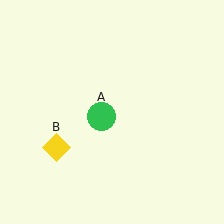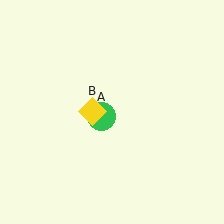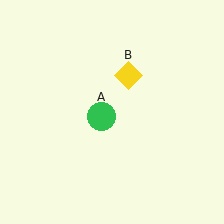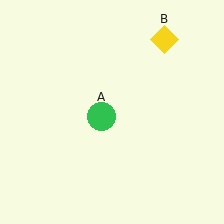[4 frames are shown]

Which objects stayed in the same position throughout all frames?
Green circle (object A) remained stationary.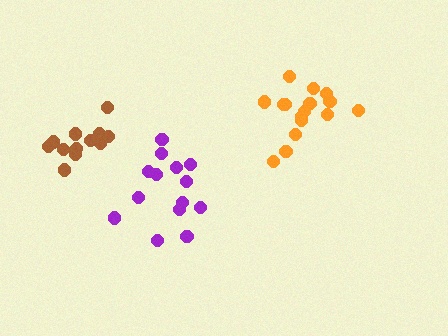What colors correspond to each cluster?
The clusters are colored: purple, orange, brown.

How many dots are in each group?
Group 1: 14 dots, Group 2: 16 dots, Group 3: 12 dots (42 total).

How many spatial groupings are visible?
There are 3 spatial groupings.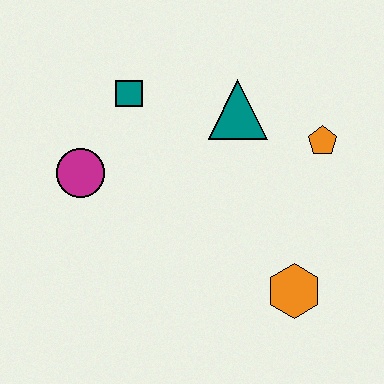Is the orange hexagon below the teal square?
Yes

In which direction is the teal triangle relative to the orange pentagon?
The teal triangle is to the left of the orange pentagon.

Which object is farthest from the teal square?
The orange hexagon is farthest from the teal square.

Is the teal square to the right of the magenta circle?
Yes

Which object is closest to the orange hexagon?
The orange pentagon is closest to the orange hexagon.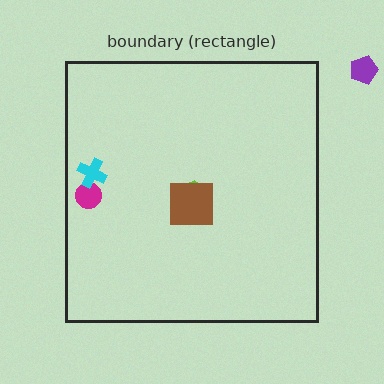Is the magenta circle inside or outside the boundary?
Inside.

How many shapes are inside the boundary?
4 inside, 1 outside.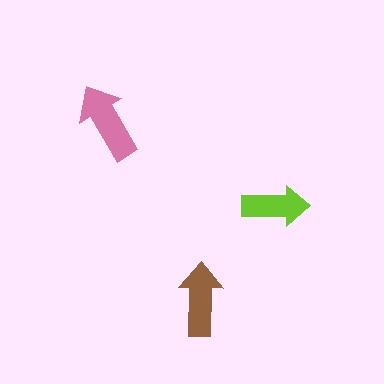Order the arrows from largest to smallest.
the pink one, the brown one, the lime one.